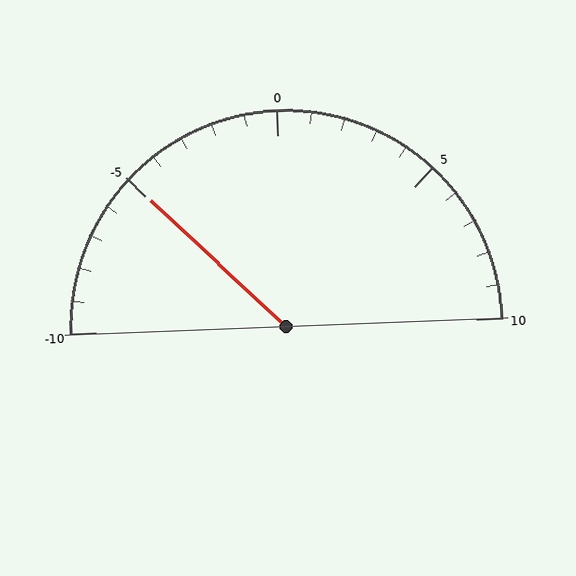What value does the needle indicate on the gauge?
The needle indicates approximately -5.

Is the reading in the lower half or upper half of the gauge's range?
The reading is in the lower half of the range (-10 to 10).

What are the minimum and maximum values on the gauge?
The gauge ranges from -10 to 10.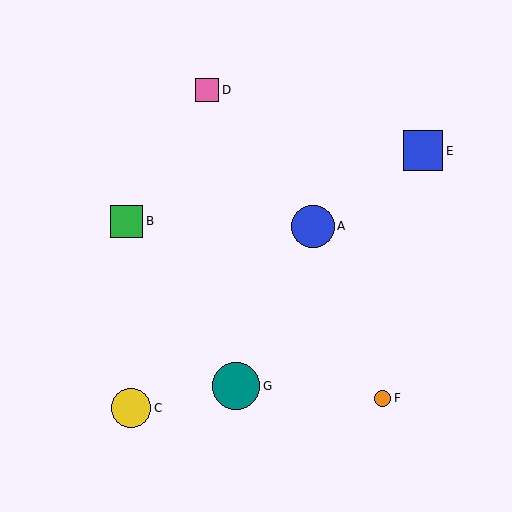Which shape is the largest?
The teal circle (labeled G) is the largest.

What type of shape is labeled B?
Shape B is a green square.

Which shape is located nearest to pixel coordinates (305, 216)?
The blue circle (labeled A) at (313, 226) is nearest to that location.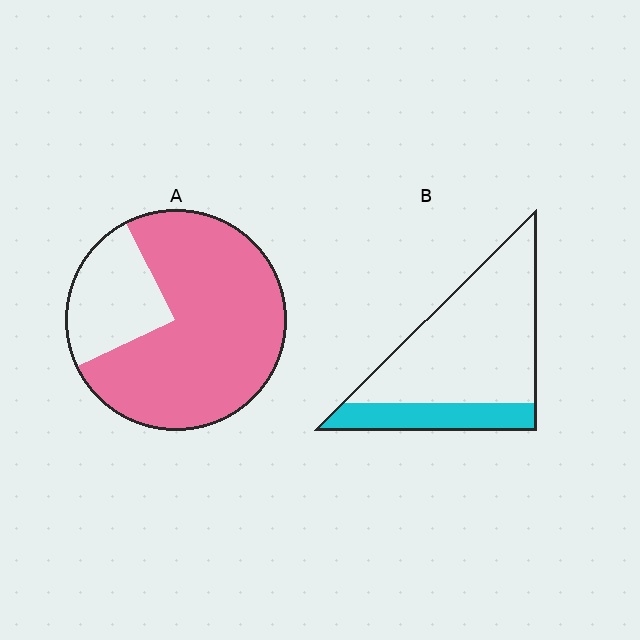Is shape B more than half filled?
No.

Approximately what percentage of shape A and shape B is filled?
A is approximately 75% and B is approximately 25%.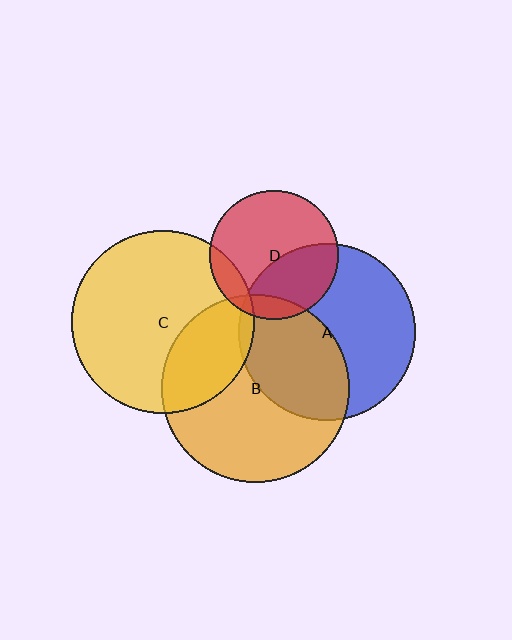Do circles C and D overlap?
Yes.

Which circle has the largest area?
Circle B (orange).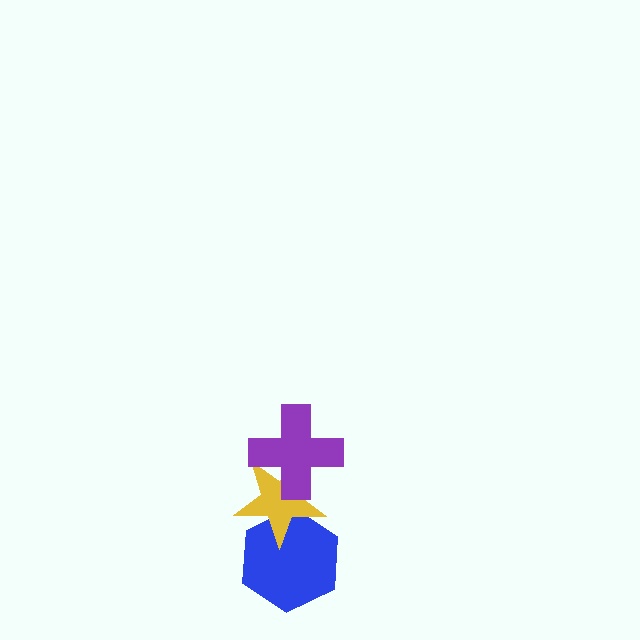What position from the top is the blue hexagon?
The blue hexagon is 3rd from the top.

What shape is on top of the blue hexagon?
The yellow star is on top of the blue hexagon.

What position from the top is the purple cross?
The purple cross is 1st from the top.